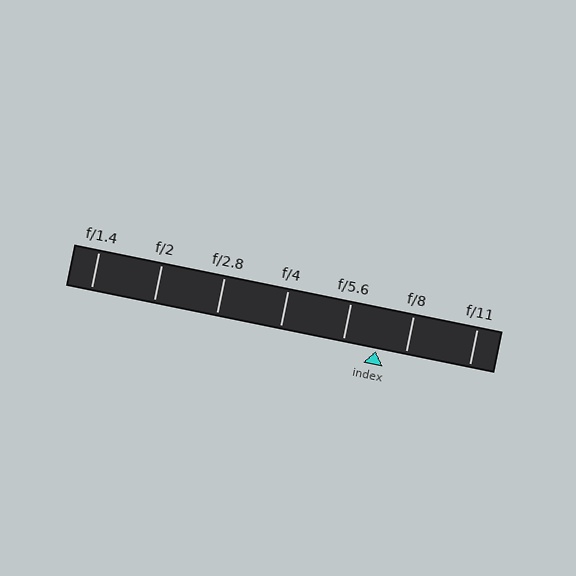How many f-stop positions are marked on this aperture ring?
There are 7 f-stop positions marked.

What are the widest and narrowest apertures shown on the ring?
The widest aperture shown is f/1.4 and the narrowest is f/11.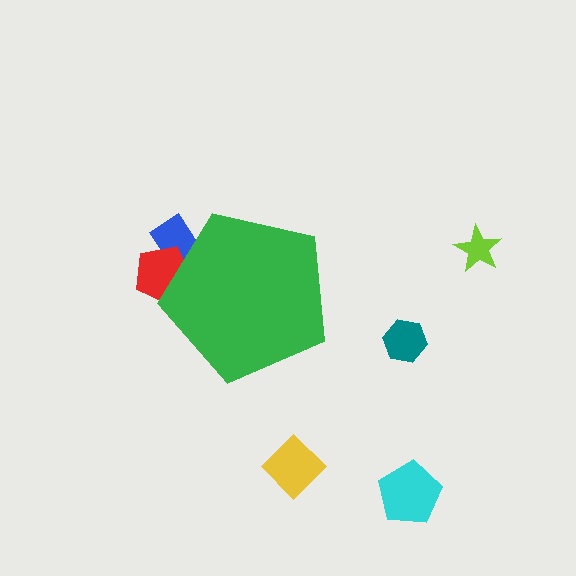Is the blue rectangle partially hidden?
Yes, the blue rectangle is partially hidden behind the green pentagon.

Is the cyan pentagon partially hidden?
No, the cyan pentagon is fully visible.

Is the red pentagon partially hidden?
Yes, the red pentagon is partially hidden behind the green pentagon.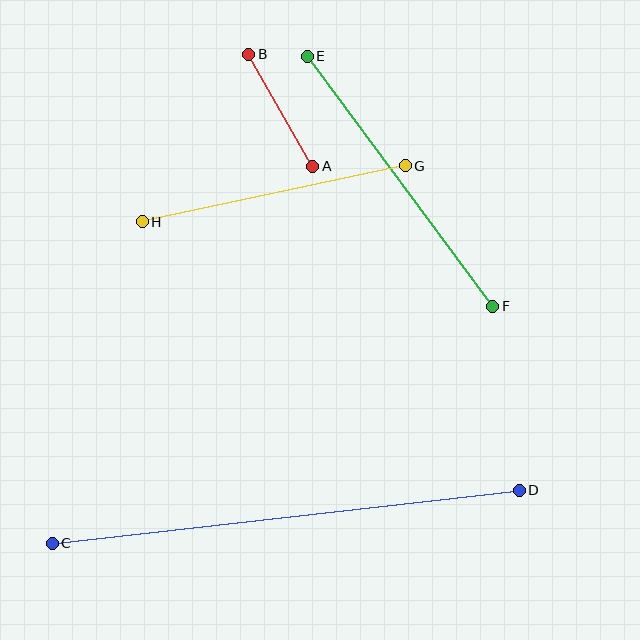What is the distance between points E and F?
The distance is approximately 311 pixels.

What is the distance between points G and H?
The distance is approximately 269 pixels.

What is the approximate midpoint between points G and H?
The midpoint is at approximately (274, 194) pixels.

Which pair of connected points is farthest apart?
Points C and D are farthest apart.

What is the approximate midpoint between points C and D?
The midpoint is at approximately (286, 517) pixels.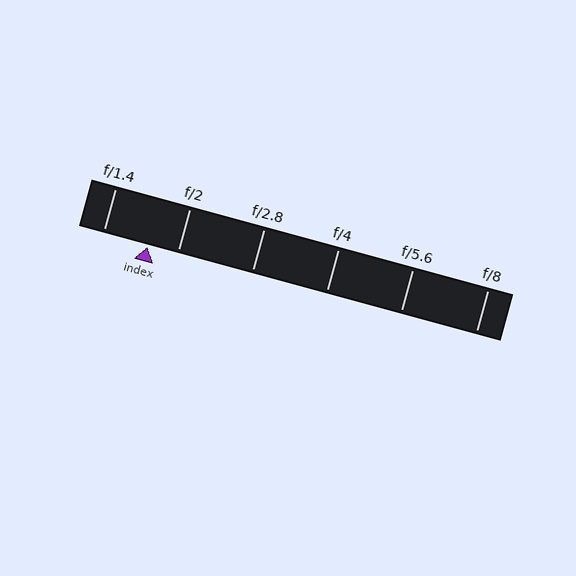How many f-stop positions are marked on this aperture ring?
There are 6 f-stop positions marked.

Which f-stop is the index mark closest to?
The index mark is closest to f/2.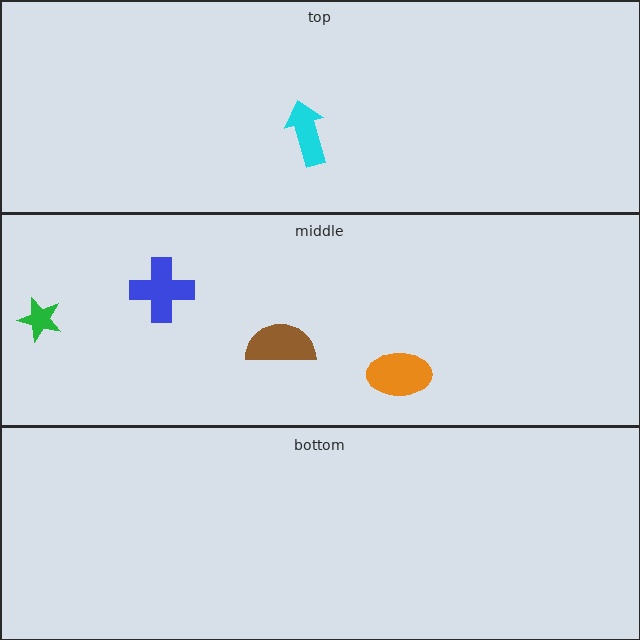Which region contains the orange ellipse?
The middle region.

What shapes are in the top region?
The cyan arrow.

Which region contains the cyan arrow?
The top region.